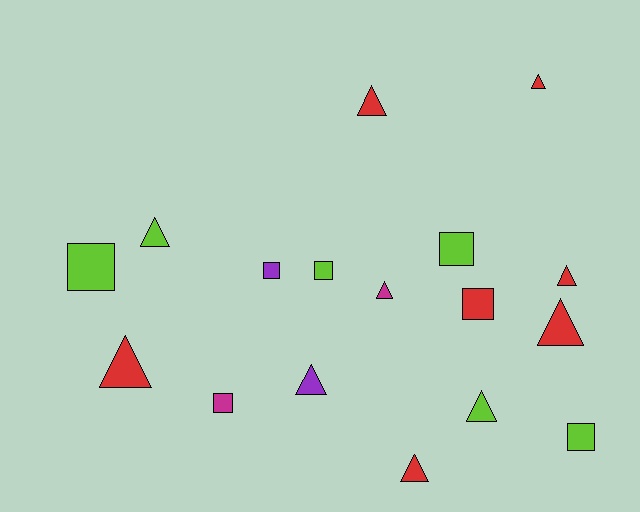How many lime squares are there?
There are 4 lime squares.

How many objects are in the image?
There are 17 objects.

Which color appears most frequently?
Red, with 7 objects.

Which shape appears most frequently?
Triangle, with 10 objects.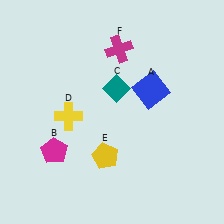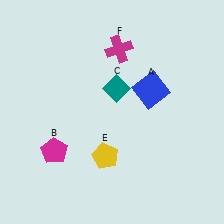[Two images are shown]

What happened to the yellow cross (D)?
The yellow cross (D) was removed in Image 2. It was in the bottom-left area of Image 1.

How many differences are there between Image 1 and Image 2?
There is 1 difference between the two images.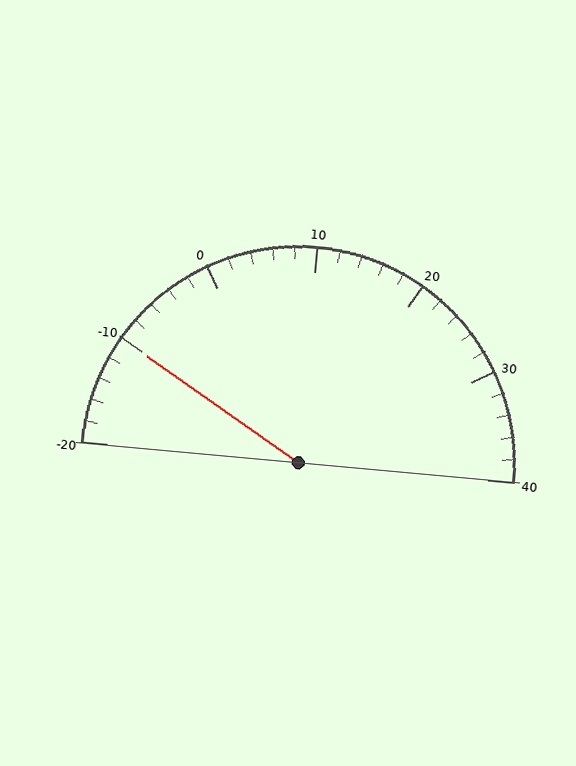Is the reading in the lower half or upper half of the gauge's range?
The reading is in the lower half of the range (-20 to 40).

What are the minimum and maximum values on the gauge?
The gauge ranges from -20 to 40.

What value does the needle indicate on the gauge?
The needle indicates approximately -10.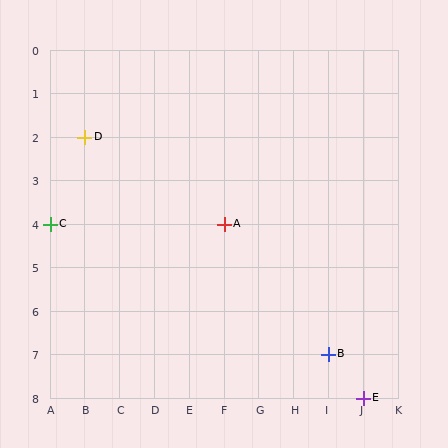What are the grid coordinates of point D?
Point D is at grid coordinates (B, 2).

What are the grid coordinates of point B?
Point B is at grid coordinates (I, 7).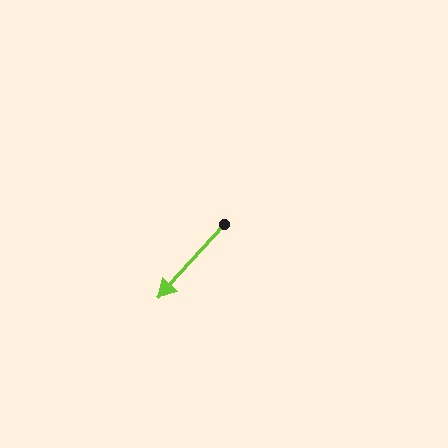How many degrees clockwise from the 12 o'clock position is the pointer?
Approximately 222 degrees.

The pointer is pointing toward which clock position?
Roughly 7 o'clock.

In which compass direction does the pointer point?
Southwest.